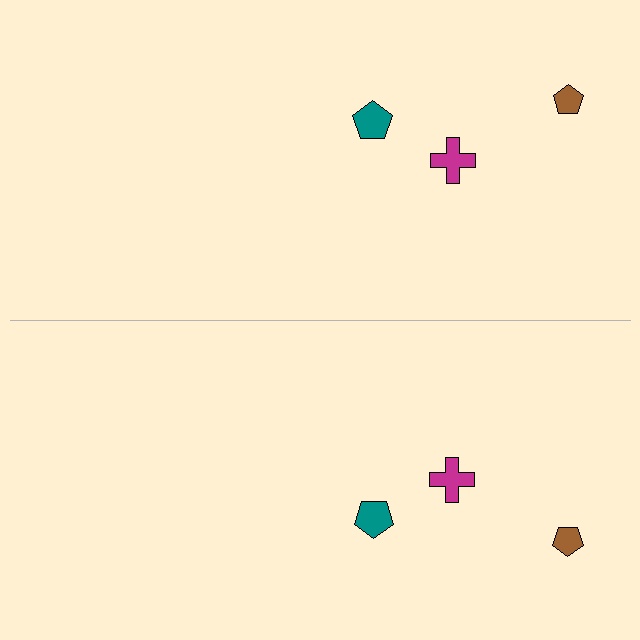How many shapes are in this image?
There are 6 shapes in this image.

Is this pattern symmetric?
Yes, this pattern has bilateral (reflection) symmetry.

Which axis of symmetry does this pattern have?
The pattern has a horizontal axis of symmetry running through the center of the image.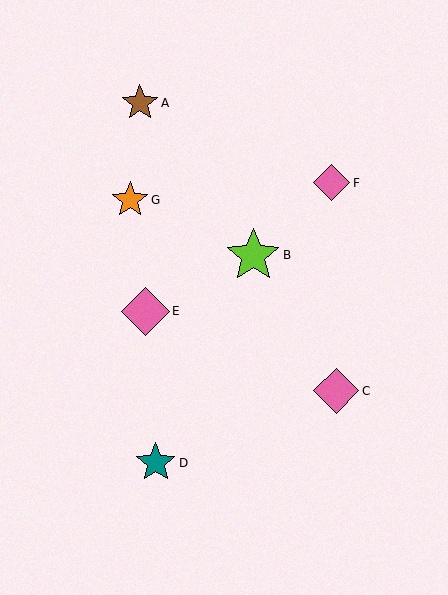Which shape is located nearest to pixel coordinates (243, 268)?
The lime star (labeled B) at (253, 255) is nearest to that location.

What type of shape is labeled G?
Shape G is an orange star.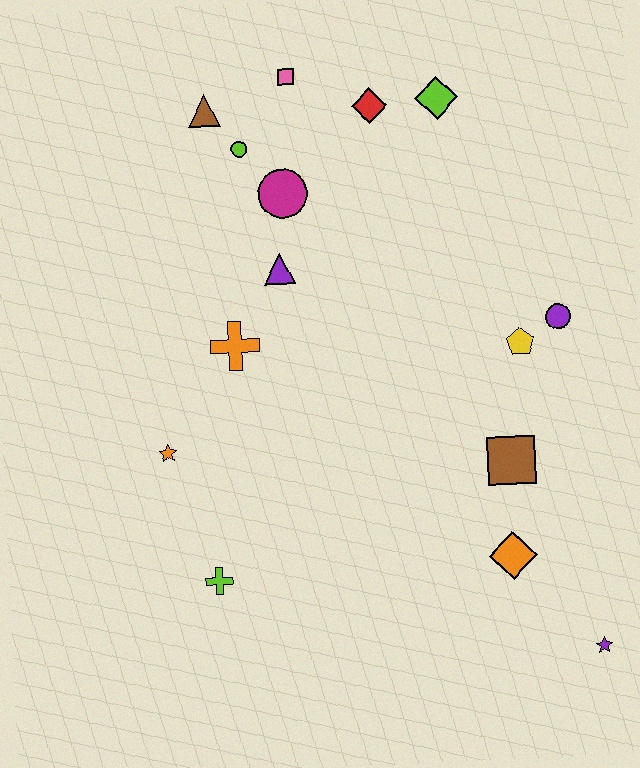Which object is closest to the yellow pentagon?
The purple circle is closest to the yellow pentagon.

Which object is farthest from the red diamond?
The purple star is farthest from the red diamond.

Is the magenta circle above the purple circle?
Yes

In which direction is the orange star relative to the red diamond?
The orange star is below the red diamond.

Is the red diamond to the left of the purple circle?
Yes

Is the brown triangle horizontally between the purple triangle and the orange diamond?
No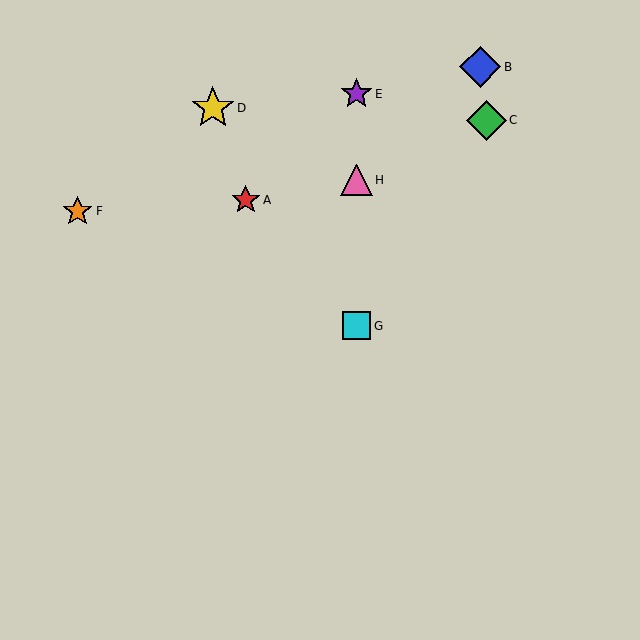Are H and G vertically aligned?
Yes, both are at x≈357.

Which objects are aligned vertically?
Objects E, G, H are aligned vertically.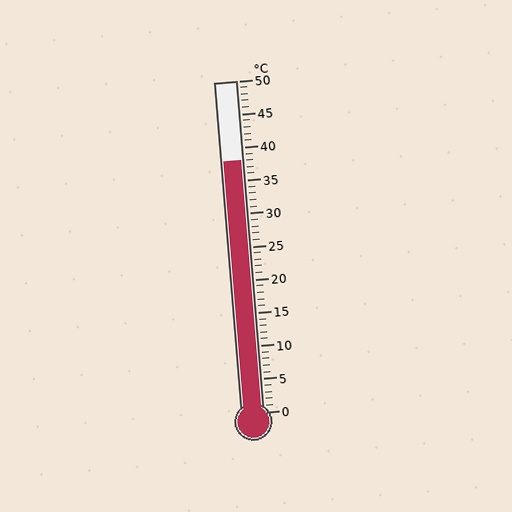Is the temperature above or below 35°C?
The temperature is above 35°C.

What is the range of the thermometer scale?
The thermometer scale ranges from 0°C to 50°C.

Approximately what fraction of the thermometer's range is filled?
The thermometer is filled to approximately 75% of its range.